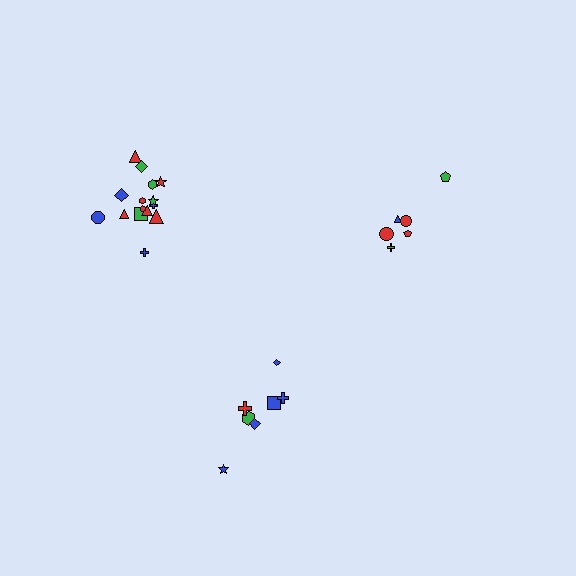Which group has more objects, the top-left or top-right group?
The top-left group.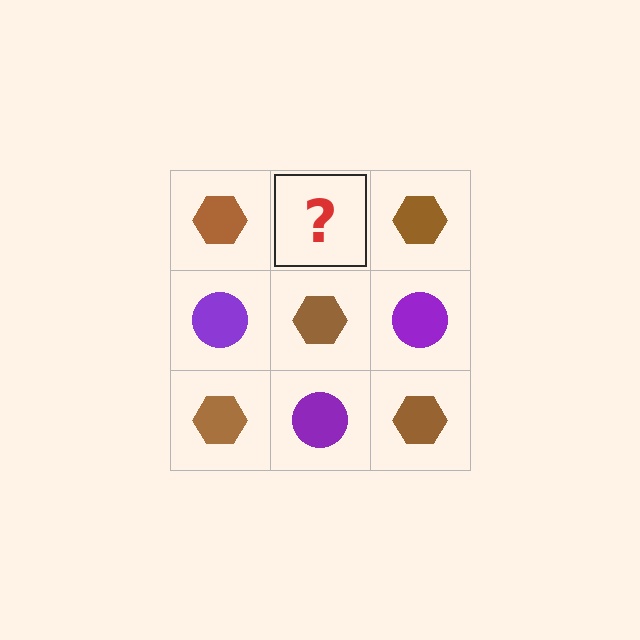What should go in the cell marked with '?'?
The missing cell should contain a purple circle.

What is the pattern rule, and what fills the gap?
The rule is that it alternates brown hexagon and purple circle in a checkerboard pattern. The gap should be filled with a purple circle.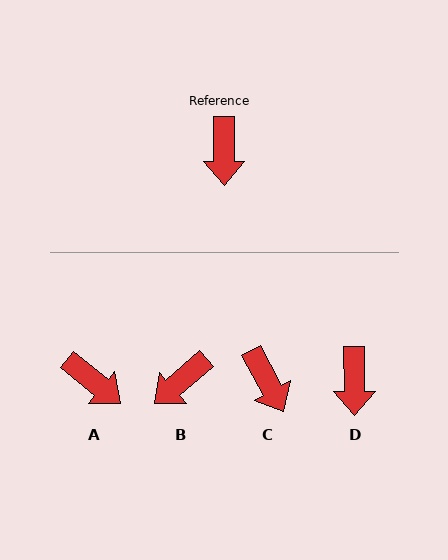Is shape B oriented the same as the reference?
No, it is off by about 49 degrees.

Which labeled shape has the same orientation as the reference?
D.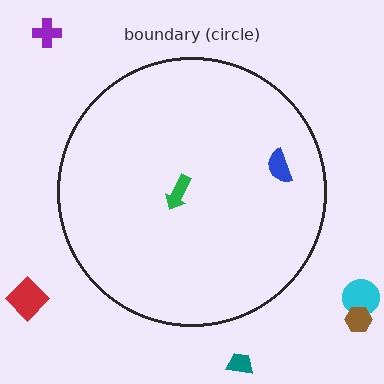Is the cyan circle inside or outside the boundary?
Outside.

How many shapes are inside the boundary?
2 inside, 5 outside.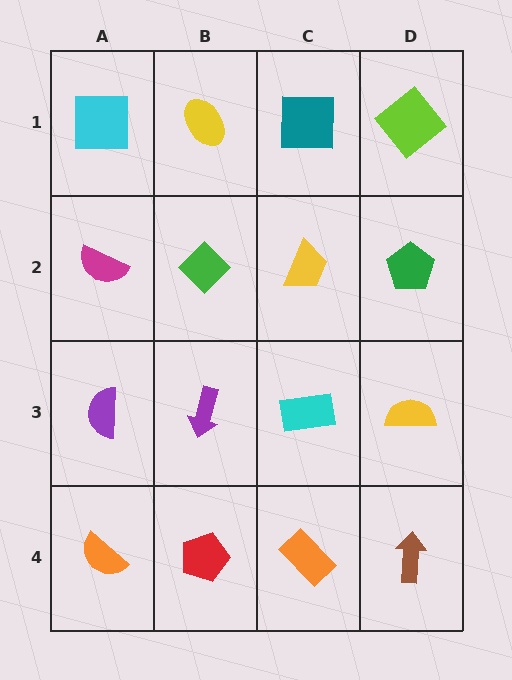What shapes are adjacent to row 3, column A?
A magenta semicircle (row 2, column A), an orange semicircle (row 4, column A), a purple arrow (row 3, column B).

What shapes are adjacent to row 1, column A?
A magenta semicircle (row 2, column A), a yellow ellipse (row 1, column B).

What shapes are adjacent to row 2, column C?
A teal square (row 1, column C), a cyan rectangle (row 3, column C), a green diamond (row 2, column B), a green pentagon (row 2, column D).